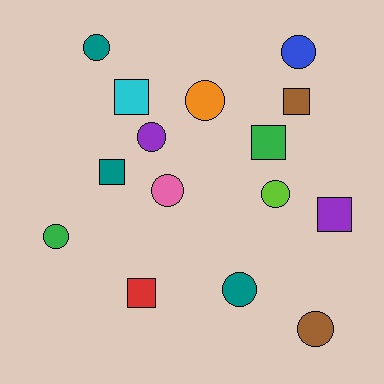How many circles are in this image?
There are 9 circles.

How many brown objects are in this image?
There are 2 brown objects.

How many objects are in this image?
There are 15 objects.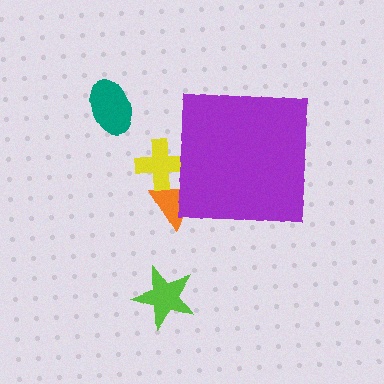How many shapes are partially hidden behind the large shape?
2 shapes are partially hidden.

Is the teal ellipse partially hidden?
No, the teal ellipse is fully visible.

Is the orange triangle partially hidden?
Yes, the orange triangle is partially hidden behind the purple square.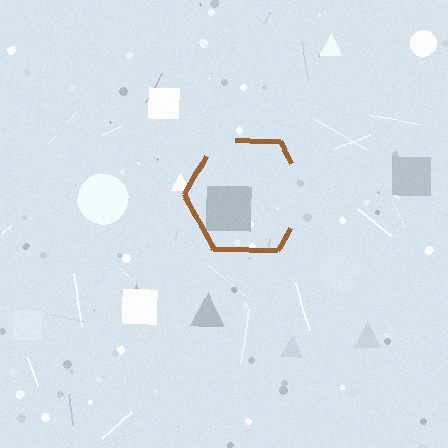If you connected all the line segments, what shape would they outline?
They would outline a hexagon.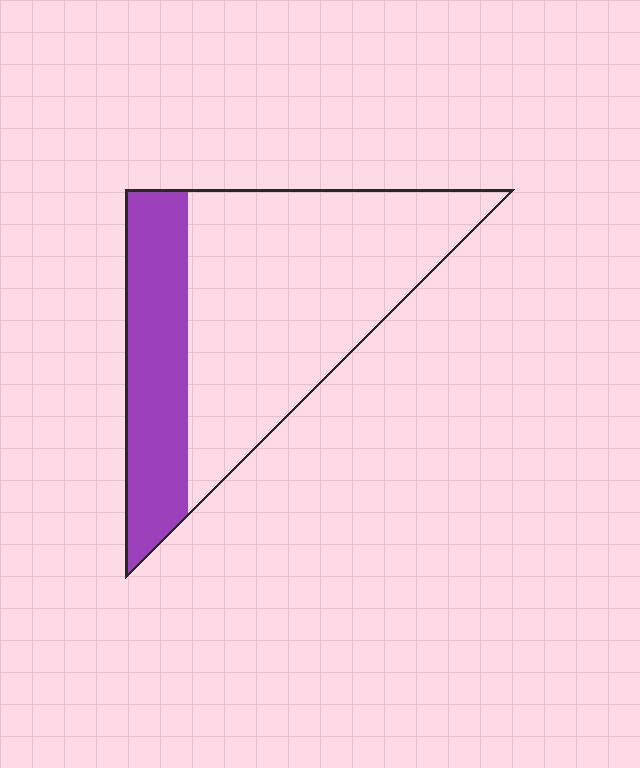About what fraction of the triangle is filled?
About one third (1/3).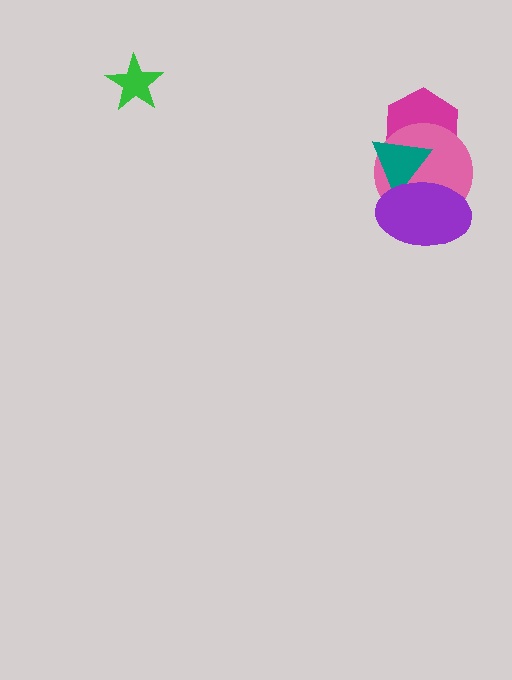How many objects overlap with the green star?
0 objects overlap with the green star.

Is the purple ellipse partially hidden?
No, no other shape covers it.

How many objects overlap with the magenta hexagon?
2 objects overlap with the magenta hexagon.